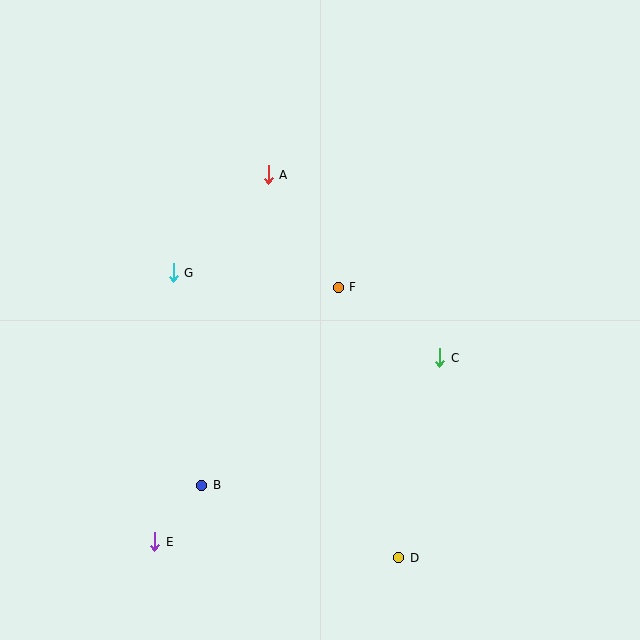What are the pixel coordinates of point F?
Point F is at (338, 287).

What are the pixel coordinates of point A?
Point A is at (268, 175).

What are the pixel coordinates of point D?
Point D is at (399, 558).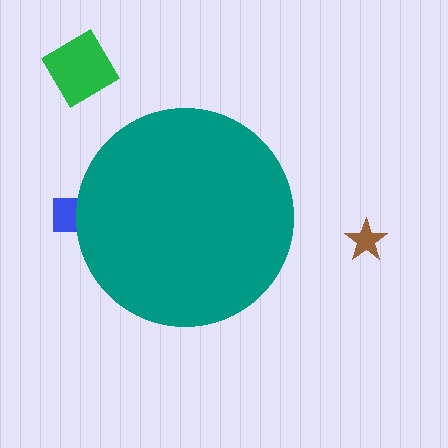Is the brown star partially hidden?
No, the brown star is fully visible.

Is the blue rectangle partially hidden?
Yes, the blue rectangle is partially hidden behind the teal circle.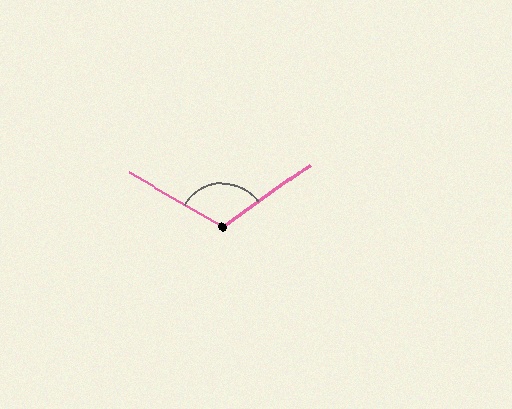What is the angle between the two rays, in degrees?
Approximately 114 degrees.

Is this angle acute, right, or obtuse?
It is obtuse.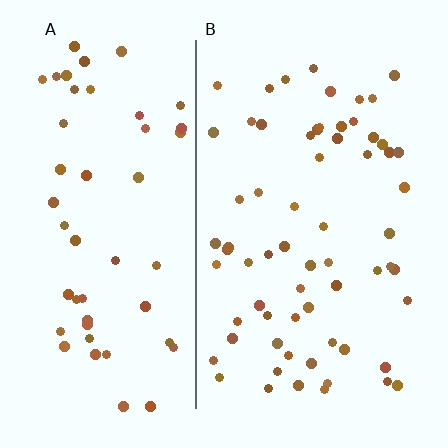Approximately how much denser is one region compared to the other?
Approximately 1.3× — region B over region A.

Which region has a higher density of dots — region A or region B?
B (the right).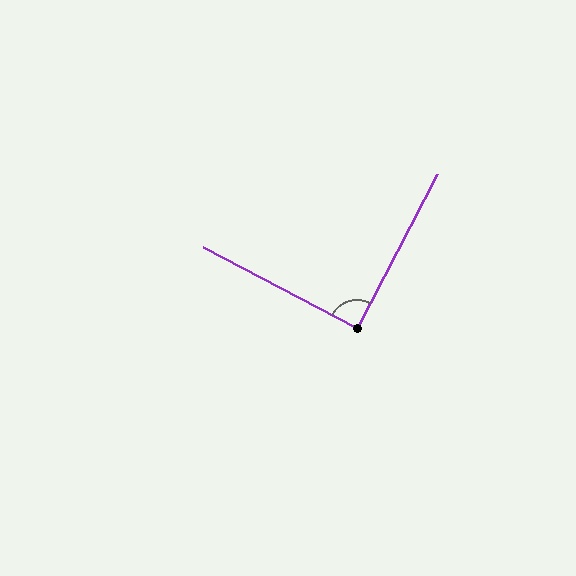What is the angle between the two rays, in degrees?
Approximately 90 degrees.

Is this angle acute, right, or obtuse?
It is approximately a right angle.